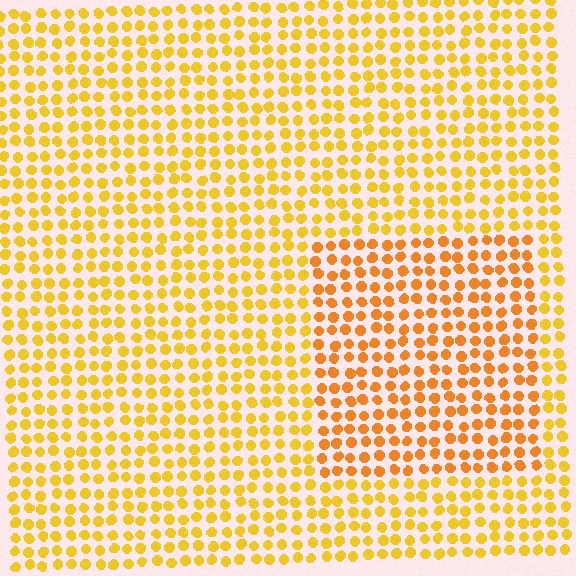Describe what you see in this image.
The image is filled with small yellow elements in a uniform arrangement. A rectangle-shaped region is visible where the elements are tinted to a slightly different hue, forming a subtle color boundary.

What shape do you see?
I see a rectangle.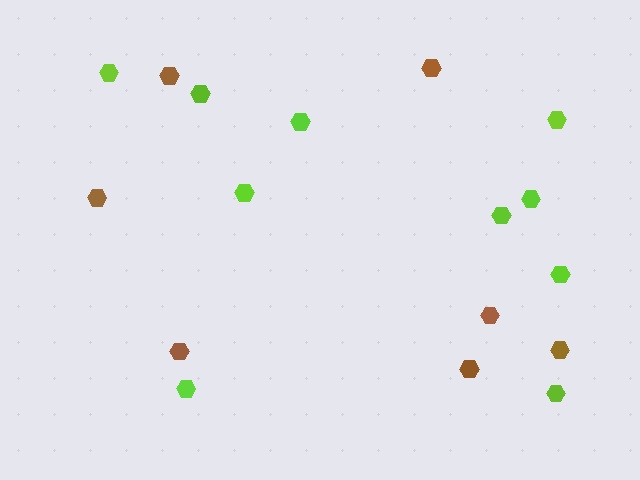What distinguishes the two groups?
There are 2 groups: one group of brown hexagons (7) and one group of lime hexagons (10).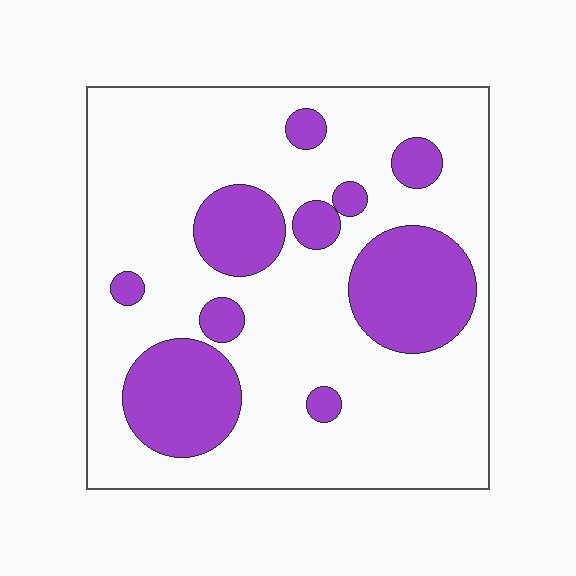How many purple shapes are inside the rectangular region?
10.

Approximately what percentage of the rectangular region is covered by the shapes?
Approximately 25%.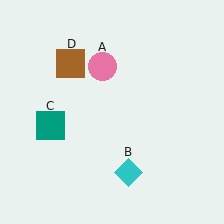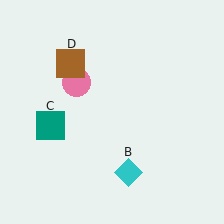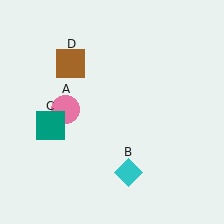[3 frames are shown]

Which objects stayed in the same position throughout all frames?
Cyan diamond (object B) and teal square (object C) and brown square (object D) remained stationary.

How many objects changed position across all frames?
1 object changed position: pink circle (object A).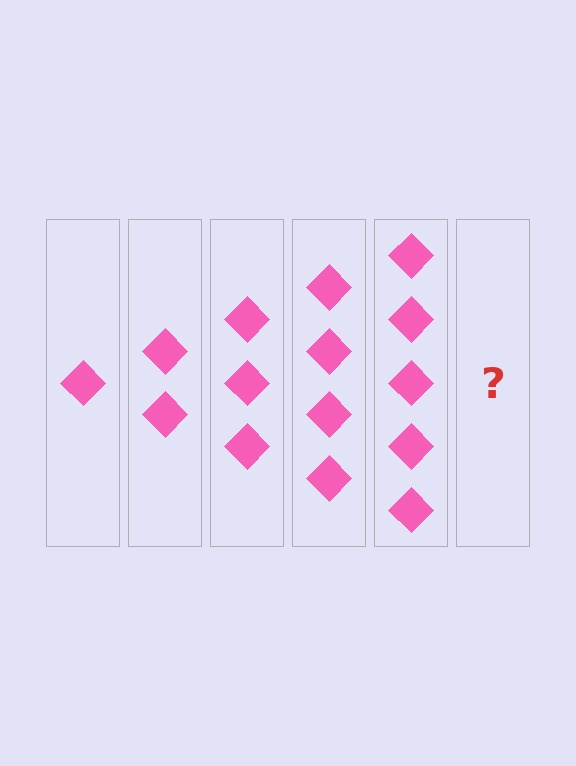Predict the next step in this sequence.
The next step is 6 diamonds.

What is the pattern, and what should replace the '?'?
The pattern is that each step adds one more diamond. The '?' should be 6 diamonds.